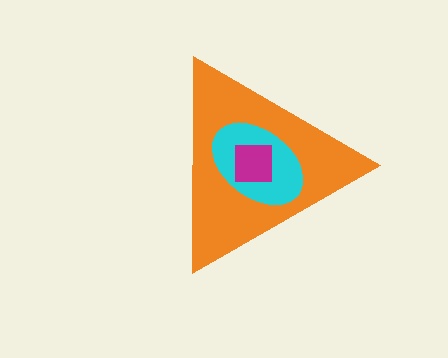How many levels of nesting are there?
3.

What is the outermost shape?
The orange triangle.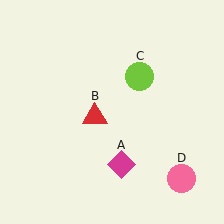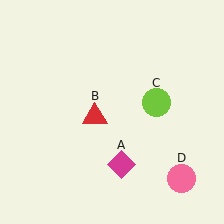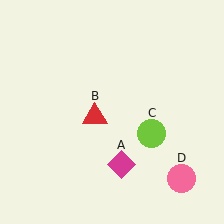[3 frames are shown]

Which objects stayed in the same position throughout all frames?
Magenta diamond (object A) and red triangle (object B) and pink circle (object D) remained stationary.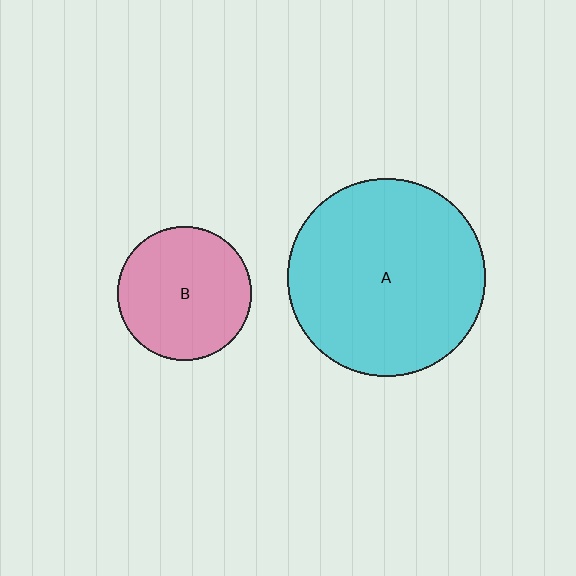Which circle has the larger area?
Circle A (cyan).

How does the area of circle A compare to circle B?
Approximately 2.2 times.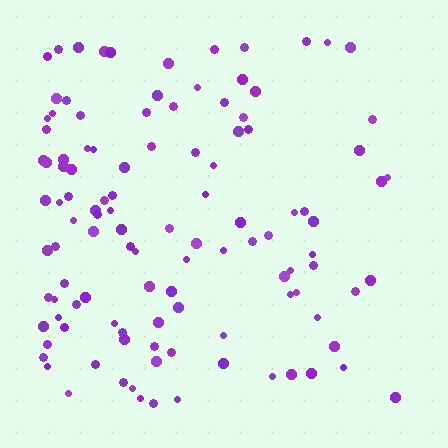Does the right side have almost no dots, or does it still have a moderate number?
Still a moderate number, just noticeably fewer than the left.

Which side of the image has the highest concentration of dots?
The left.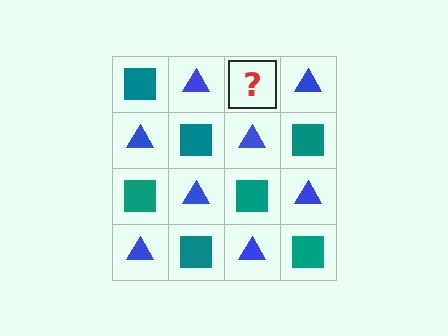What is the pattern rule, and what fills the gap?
The rule is that it alternates teal square and blue triangle in a checkerboard pattern. The gap should be filled with a teal square.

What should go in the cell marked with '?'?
The missing cell should contain a teal square.